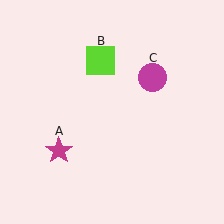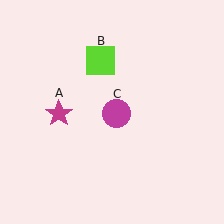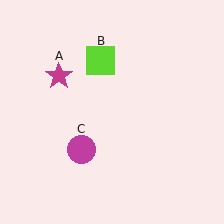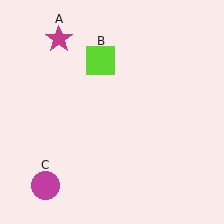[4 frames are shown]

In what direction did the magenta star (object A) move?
The magenta star (object A) moved up.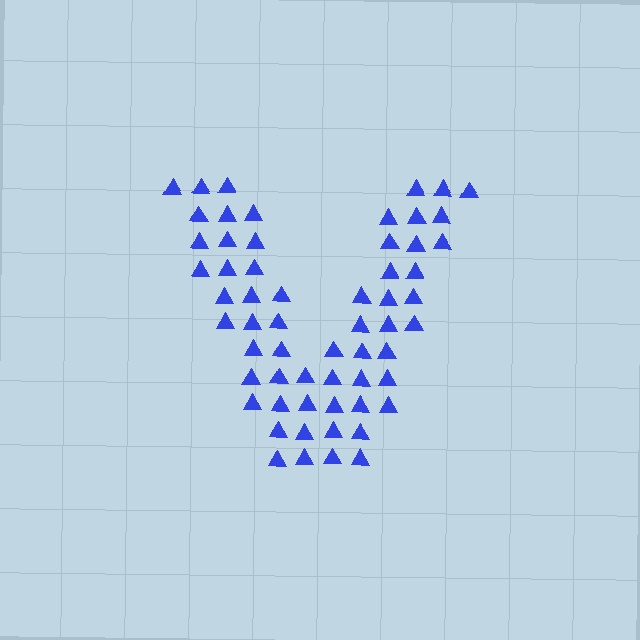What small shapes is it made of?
It is made of small triangles.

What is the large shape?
The large shape is the letter V.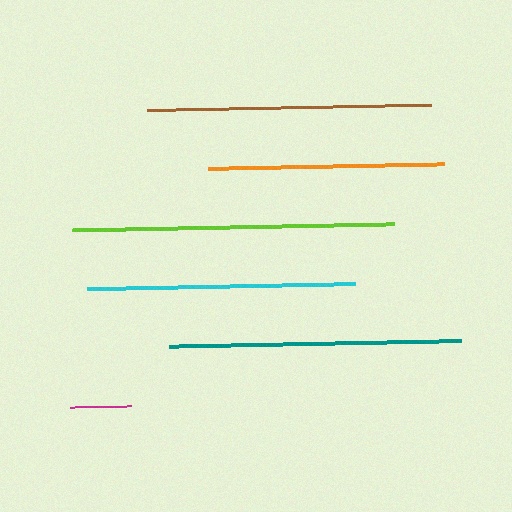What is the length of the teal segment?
The teal segment is approximately 292 pixels long.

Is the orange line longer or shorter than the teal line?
The teal line is longer than the orange line.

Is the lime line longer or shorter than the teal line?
The lime line is longer than the teal line.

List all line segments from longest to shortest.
From longest to shortest: lime, teal, brown, cyan, orange, magenta.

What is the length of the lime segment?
The lime segment is approximately 322 pixels long.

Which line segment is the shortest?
The magenta line is the shortest at approximately 61 pixels.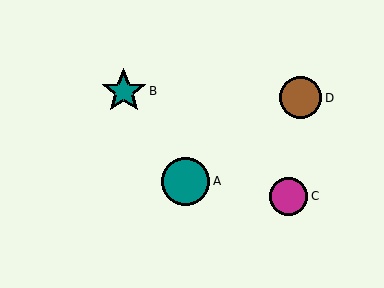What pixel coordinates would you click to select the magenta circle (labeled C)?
Click at (289, 196) to select the magenta circle C.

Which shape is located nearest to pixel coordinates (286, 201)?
The magenta circle (labeled C) at (289, 196) is nearest to that location.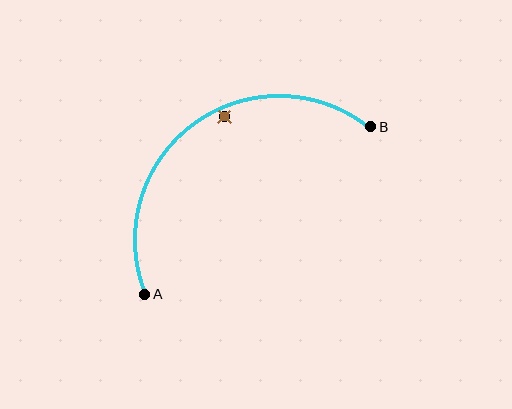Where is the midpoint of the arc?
The arc midpoint is the point on the curve farthest from the straight line joining A and B. It sits above and to the left of that line.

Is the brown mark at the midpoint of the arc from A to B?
No — the brown mark does not lie on the arc at all. It sits slightly inside the curve.